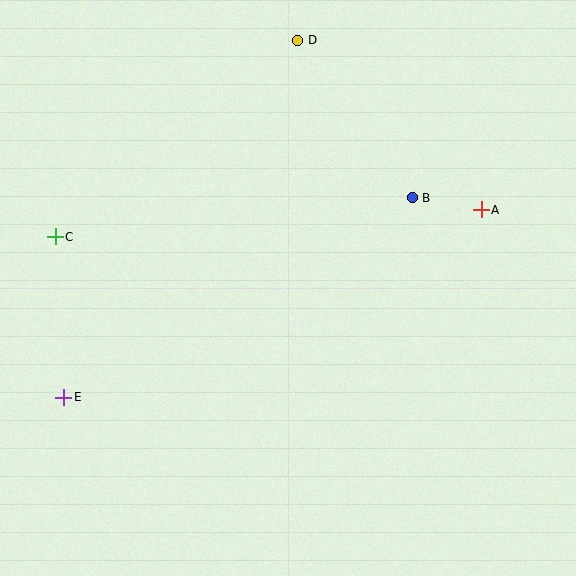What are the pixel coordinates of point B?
Point B is at (412, 198).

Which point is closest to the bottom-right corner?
Point A is closest to the bottom-right corner.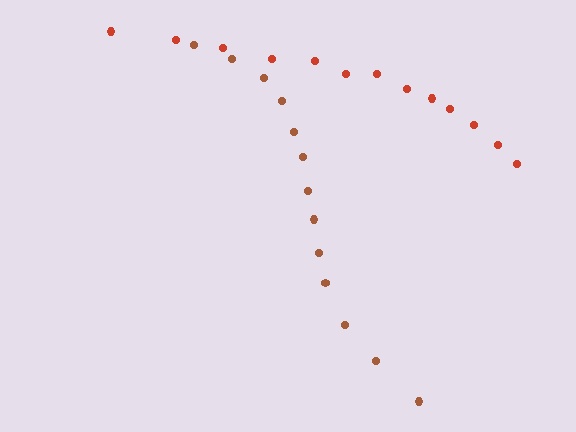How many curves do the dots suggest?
There are 2 distinct paths.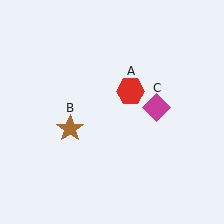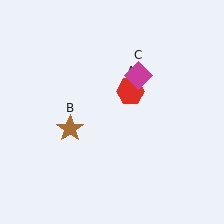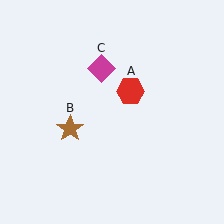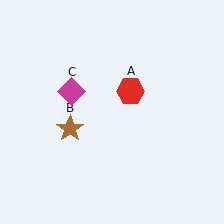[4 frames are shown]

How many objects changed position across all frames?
1 object changed position: magenta diamond (object C).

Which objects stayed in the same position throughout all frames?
Red hexagon (object A) and brown star (object B) remained stationary.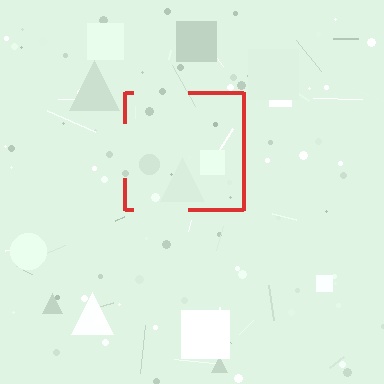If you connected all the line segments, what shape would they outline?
They would outline a square.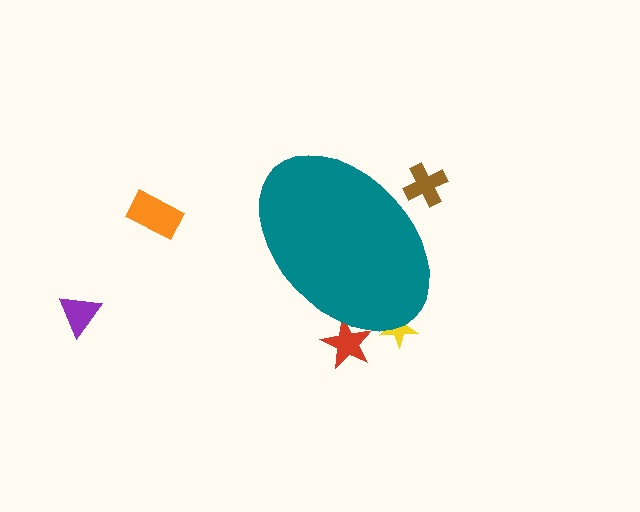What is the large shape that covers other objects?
A teal ellipse.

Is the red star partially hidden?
Yes, the red star is partially hidden behind the teal ellipse.